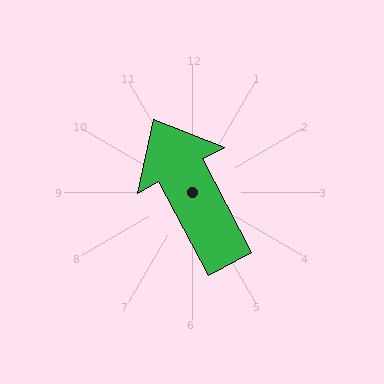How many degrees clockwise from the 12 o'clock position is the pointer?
Approximately 332 degrees.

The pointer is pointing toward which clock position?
Roughly 11 o'clock.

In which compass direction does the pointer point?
Northwest.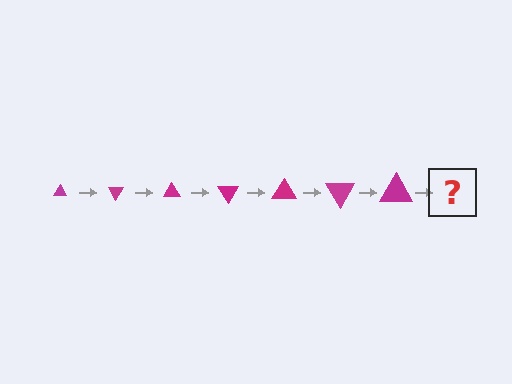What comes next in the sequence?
The next element should be a triangle, larger than the previous one and rotated 420 degrees from the start.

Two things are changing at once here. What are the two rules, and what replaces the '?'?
The two rules are that the triangle grows larger each step and it rotates 60 degrees each step. The '?' should be a triangle, larger than the previous one and rotated 420 degrees from the start.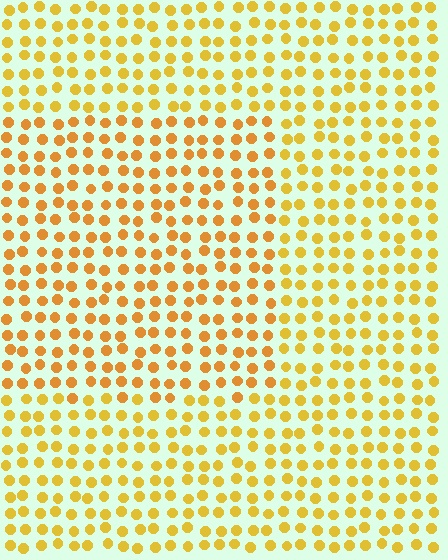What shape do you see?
I see a rectangle.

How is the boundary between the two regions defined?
The boundary is defined purely by a slight shift in hue (about 17 degrees). Spacing, size, and orientation are identical on both sides.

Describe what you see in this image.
The image is filled with small yellow elements in a uniform arrangement. A rectangle-shaped region is visible where the elements are tinted to a slightly different hue, forming a subtle color boundary.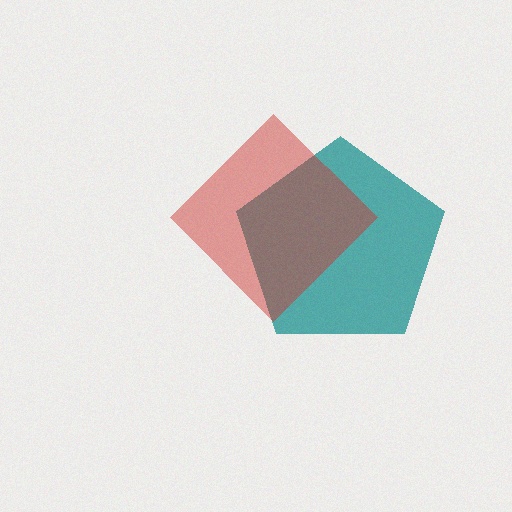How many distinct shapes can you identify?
There are 2 distinct shapes: a teal pentagon, a red diamond.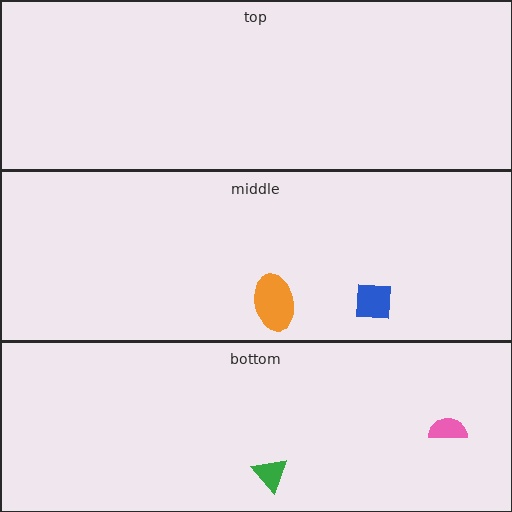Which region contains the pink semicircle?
The bottom region.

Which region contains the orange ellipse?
The middle region.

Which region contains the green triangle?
The bottom region.